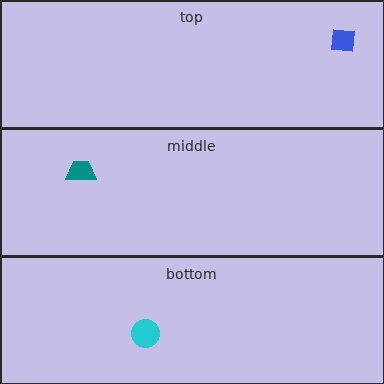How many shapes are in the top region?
1.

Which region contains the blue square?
The top region.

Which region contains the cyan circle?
The bottom region.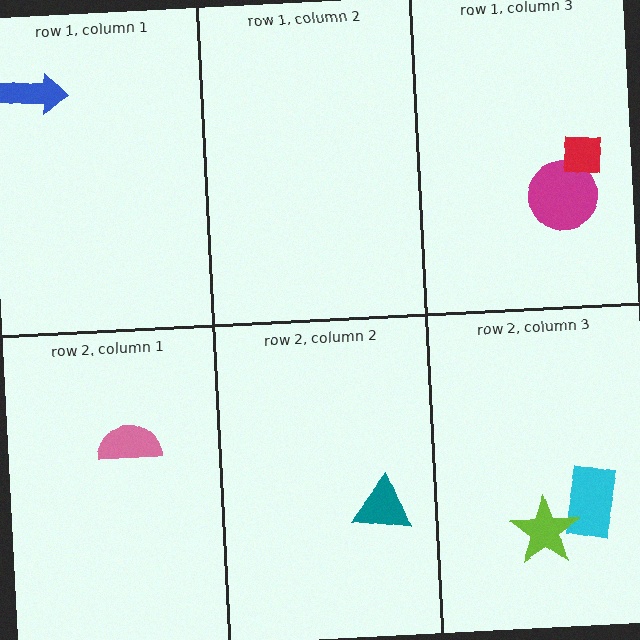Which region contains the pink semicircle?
The row 2, column 1 region.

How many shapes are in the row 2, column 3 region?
2.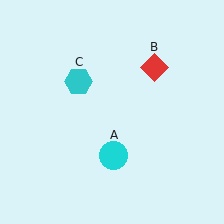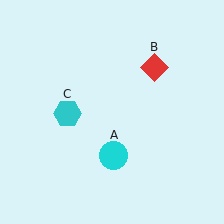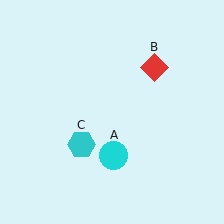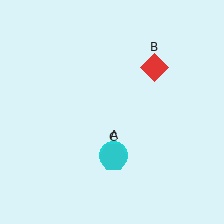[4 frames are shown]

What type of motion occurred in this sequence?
The cyan hexagon (object C) rotated counterclockwise around the center of the scene.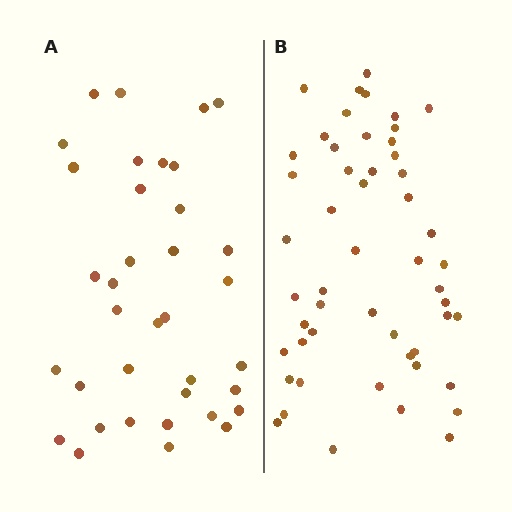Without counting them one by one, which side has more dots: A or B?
Region B (the right region) has more dots.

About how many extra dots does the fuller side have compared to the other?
Region B has approximately 15 more dots than region A.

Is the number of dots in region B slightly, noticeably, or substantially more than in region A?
Region B has noticeably more, but not dramatically so. The ratio is roughly 1.4 to 1.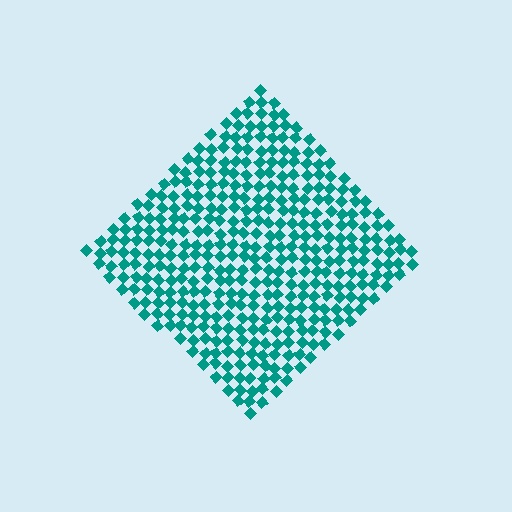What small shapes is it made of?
It is made of small diamonds.